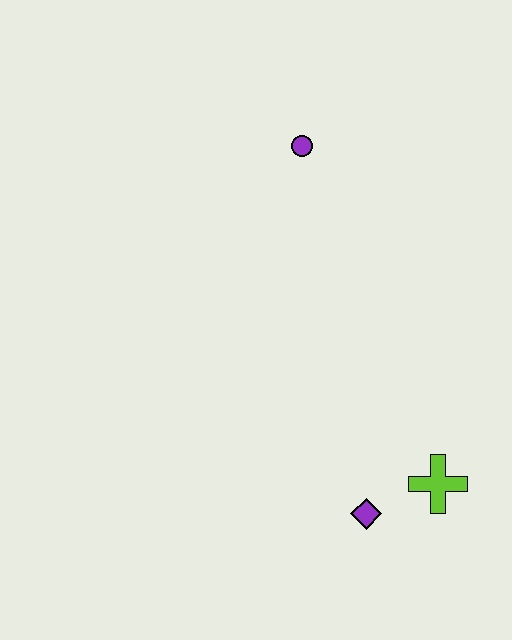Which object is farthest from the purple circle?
The purple diamond is farthest from the purple circle.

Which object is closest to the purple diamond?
The lime cross is closest to the purple diamond.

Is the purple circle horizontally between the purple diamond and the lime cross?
No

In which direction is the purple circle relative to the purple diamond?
The purple circle is above the purple diamond.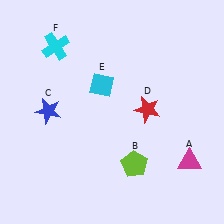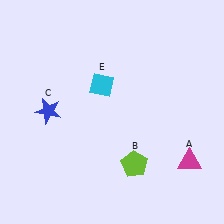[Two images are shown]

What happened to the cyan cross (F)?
The cyan cross (F) was removed in Image 2. It was in the top-left area of Image 1.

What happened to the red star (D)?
The red star (D) was removed in Image 2. It was in the top-right area of Image 1.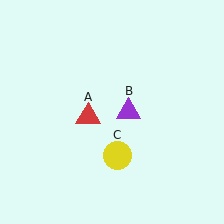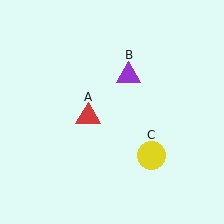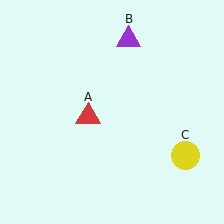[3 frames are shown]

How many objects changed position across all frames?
2 objects changed position: purple triangle (object B), yellow circle (object C).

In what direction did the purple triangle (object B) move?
The purple triangle (object B) moved up.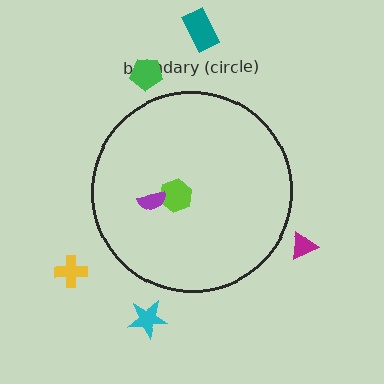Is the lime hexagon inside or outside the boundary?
Inside.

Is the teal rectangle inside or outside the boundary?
Outside.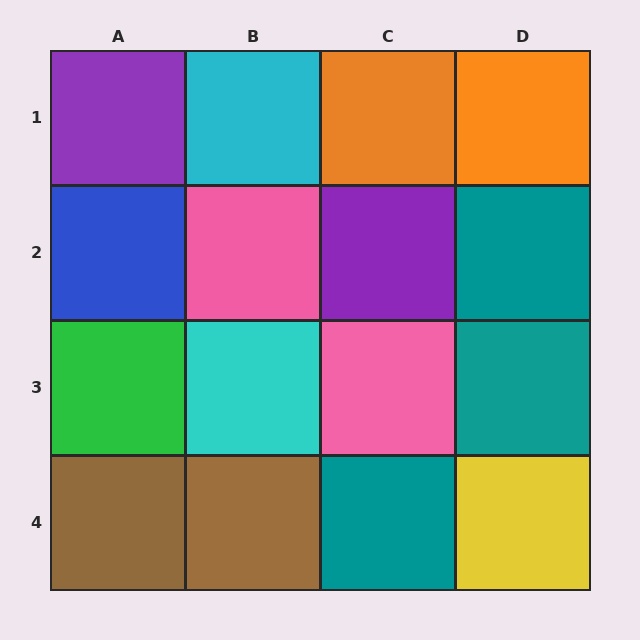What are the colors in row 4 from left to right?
Brown, brown, teal, yellow.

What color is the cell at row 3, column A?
Green.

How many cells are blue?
1 cell is blue.